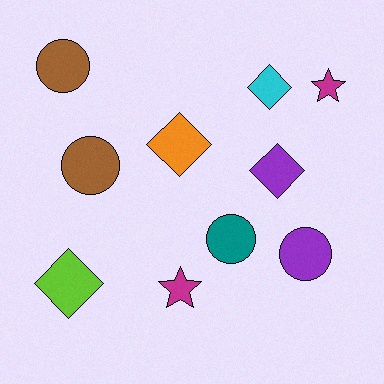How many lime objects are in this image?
There is 1 lime object.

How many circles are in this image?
There are 4 circles.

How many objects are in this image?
There are 10 objects.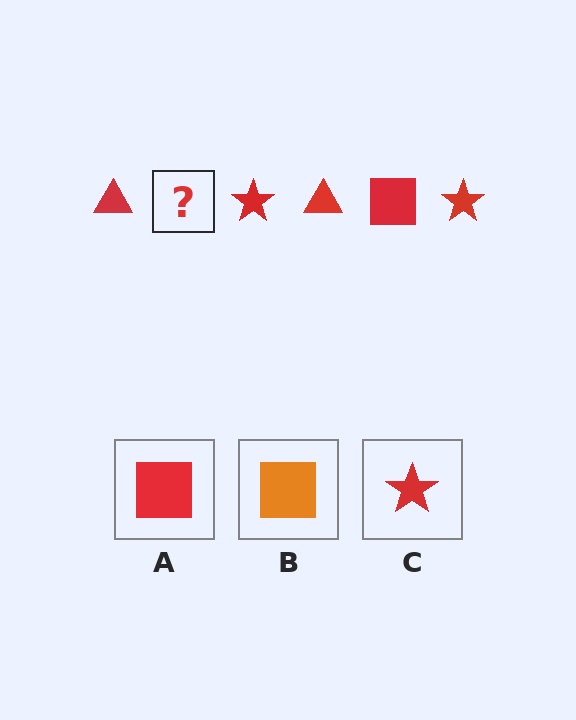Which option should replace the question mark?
Option A.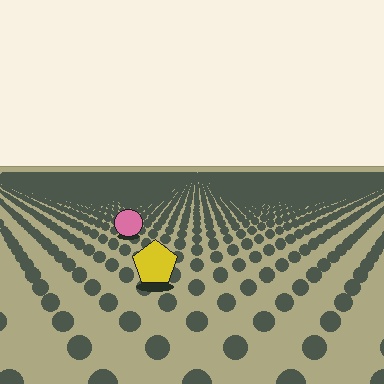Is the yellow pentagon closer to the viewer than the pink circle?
Yes. The yellow pentagon is closer — you can tell from the texture gradient: the ground texture is coarser near it.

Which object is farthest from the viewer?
The pink circle is farthest from the viewer. It appears smaller and the ground texture around it is denser.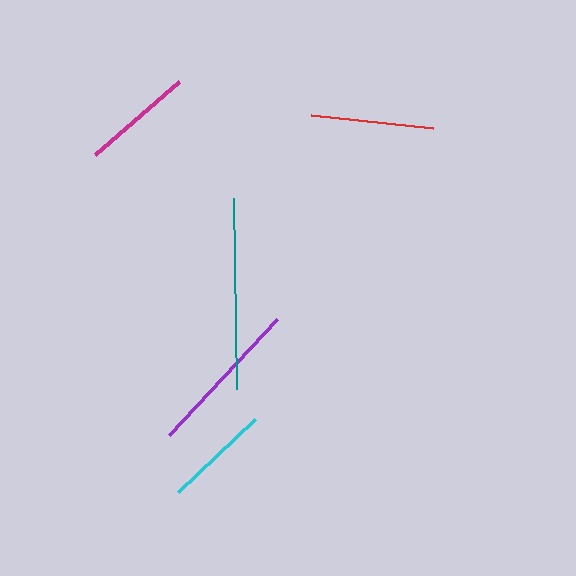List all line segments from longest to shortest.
From longest to shortest: teal, purple, red, magenta, cyan.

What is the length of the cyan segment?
The cyan segment is approximately 106 pixels long.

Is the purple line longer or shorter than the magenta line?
The purple line is longer than the magenta line.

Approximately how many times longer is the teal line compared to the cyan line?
The teal line is approximately 1.8 times the length of the cyan line.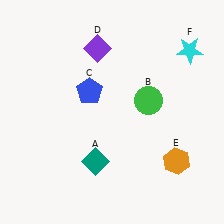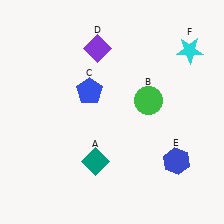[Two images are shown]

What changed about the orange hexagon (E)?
In Image 1, E is orange. In Image 2, it changed to blue.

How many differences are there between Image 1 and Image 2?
There is 1 difference between the two images.